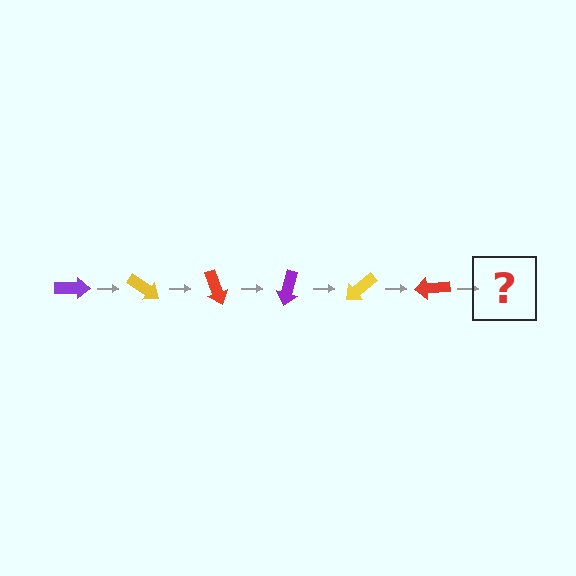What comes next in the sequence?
The next element should be a purple arrow, rotated 210 degrees from the start.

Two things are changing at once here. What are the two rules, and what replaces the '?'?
The two rules are that it rotates 35 degrees each step and the color cycles through purple, yellow, and red. The '?' should be a purple arrow, rotated 210 degrees from the start.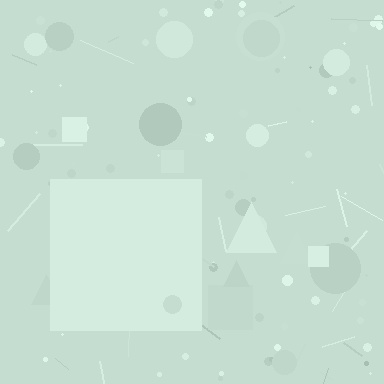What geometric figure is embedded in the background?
A square is embedded in the background.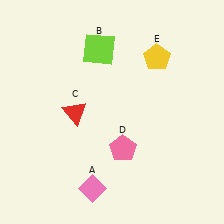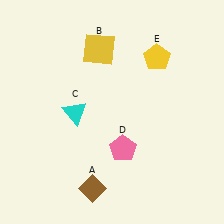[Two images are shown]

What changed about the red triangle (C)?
In Image 1, C is red. In Image 2, it changed to cyan.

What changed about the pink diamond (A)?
In Image 1, A is pink. In Image 2, it changed to brown.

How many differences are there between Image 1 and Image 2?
There are 3 differences between the two images.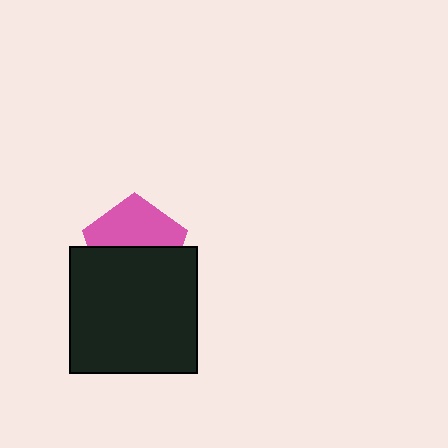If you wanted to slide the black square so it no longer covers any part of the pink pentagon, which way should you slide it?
Slide it down — that is the most direct way to separate the two shapes.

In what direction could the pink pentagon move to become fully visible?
The pink pentagon could move up. That would shift it out from behind the black square entirely.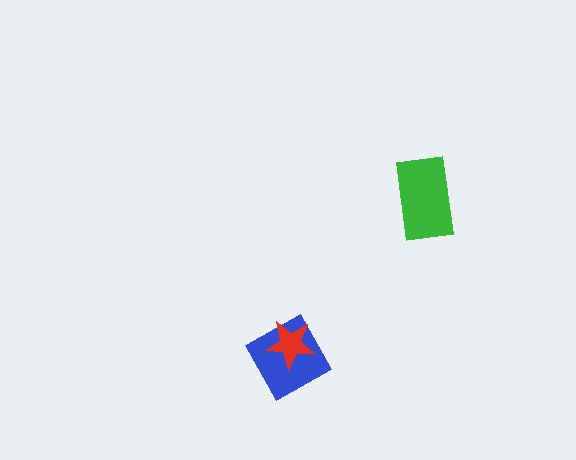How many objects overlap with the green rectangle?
0 objects overlap with the green rectangle.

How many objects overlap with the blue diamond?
1 object overlaps with the blue diamond.